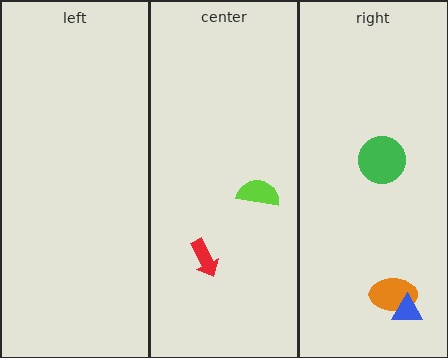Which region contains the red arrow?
The center region.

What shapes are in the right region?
The orange ellipse, the blue triangle, the green circle.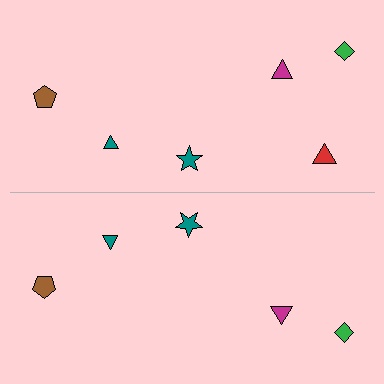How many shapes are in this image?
There are 11 shapes in this image.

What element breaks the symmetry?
A red triangle is missing from the bottom side.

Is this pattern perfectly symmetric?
No, the pattern is not perfectly symmetric. A red triangle is missing from the bottom side.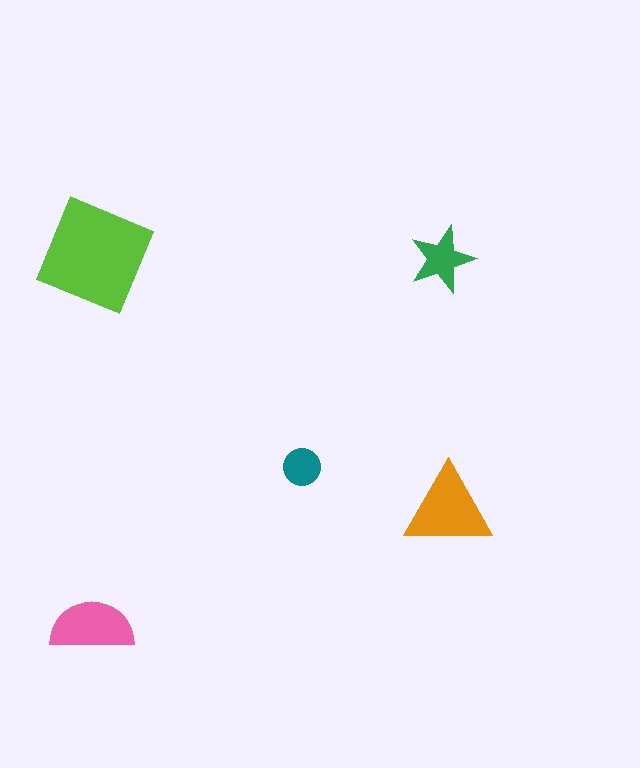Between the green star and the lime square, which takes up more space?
The lime square.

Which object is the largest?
The lime square.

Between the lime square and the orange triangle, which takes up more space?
The lime square.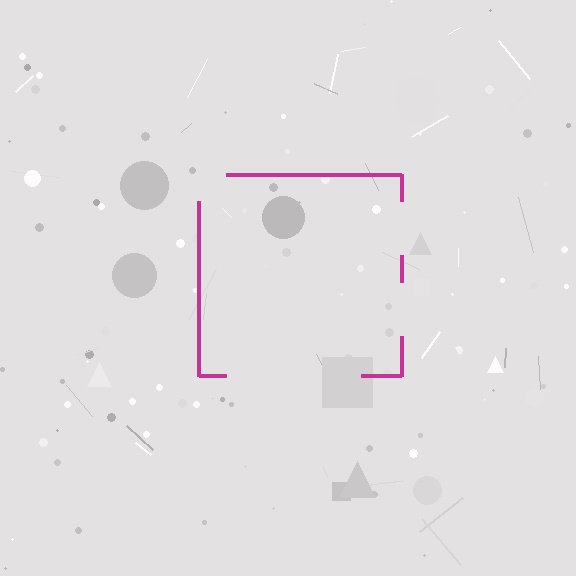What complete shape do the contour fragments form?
The contour fragments form a square.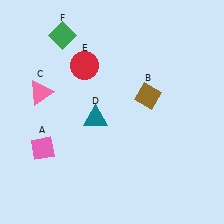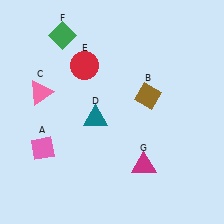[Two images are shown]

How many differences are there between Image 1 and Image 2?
There is 1 difference between the two images.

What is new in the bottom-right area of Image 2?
A magenta triangle (G) was added in the bottom-right area of Image 2.